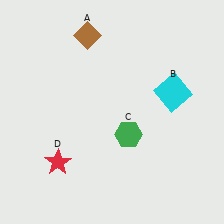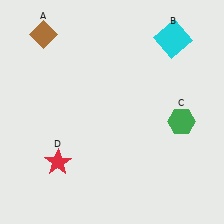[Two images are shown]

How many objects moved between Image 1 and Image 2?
3 objects moved between the two images.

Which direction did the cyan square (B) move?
The cyan square (B) moved up.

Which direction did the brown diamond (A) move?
The brown diamond (A) moved left.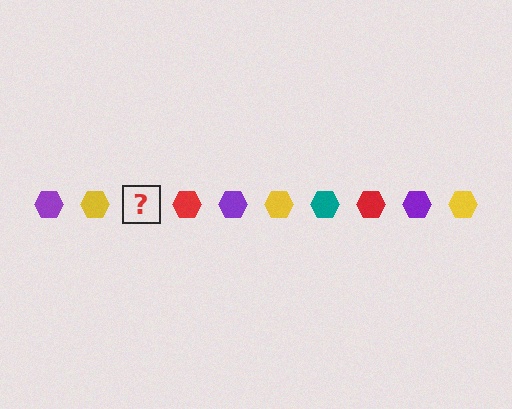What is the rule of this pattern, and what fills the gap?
The rule is that the pattern cycles through purple, yellow, teal, red hexagons. The gap should be filled with a teal hexagon.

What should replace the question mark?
The question mark should be replaced with a teal hexagon.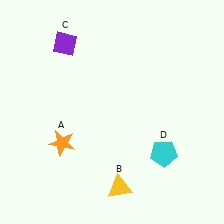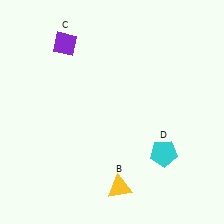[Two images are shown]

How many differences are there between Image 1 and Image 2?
There is 1 difference between the two images.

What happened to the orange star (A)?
The orange star (A) was removed in Image 2. It was in the bottom-left area of Image 1.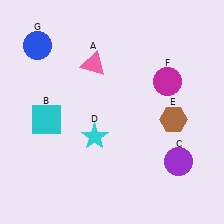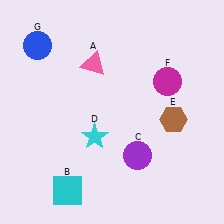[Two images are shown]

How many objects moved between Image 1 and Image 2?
2 objects moved between the two images.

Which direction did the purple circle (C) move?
The purple circle (C) moved left.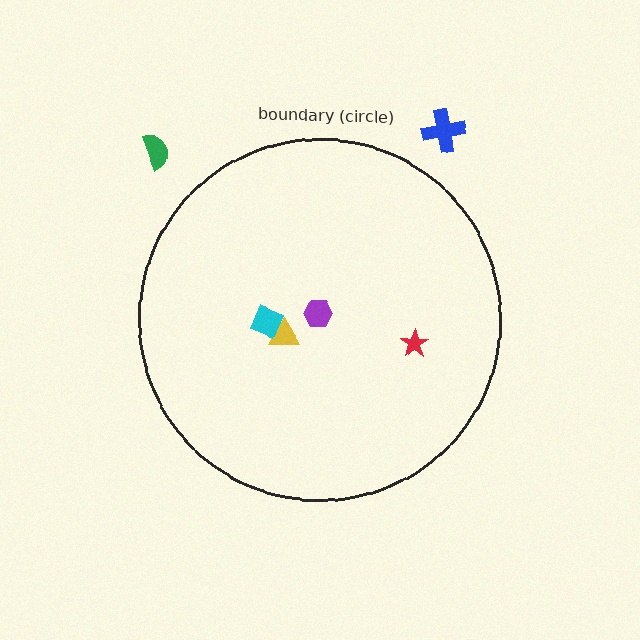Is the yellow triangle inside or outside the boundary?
Inside.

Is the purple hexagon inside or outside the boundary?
Inside.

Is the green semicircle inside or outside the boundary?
Outside.